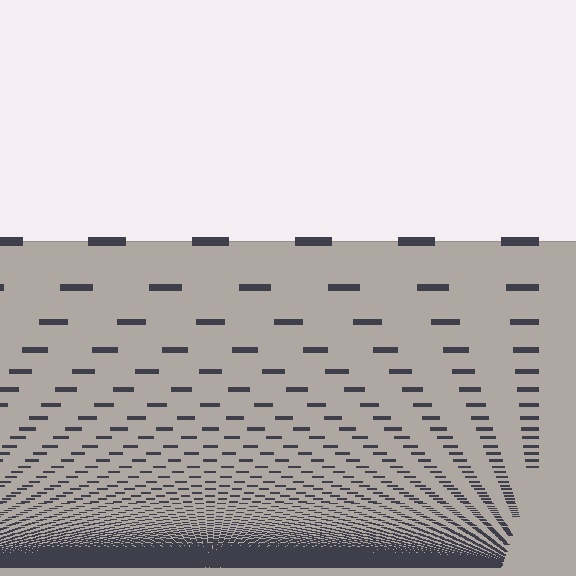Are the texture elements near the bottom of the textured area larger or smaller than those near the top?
Smaller. The gradient is inverted — elements near the bottom are smaller and denser.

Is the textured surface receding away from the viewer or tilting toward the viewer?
The surface appears to tilt toward the viewer. Texture elements get larger and sparser toward the top.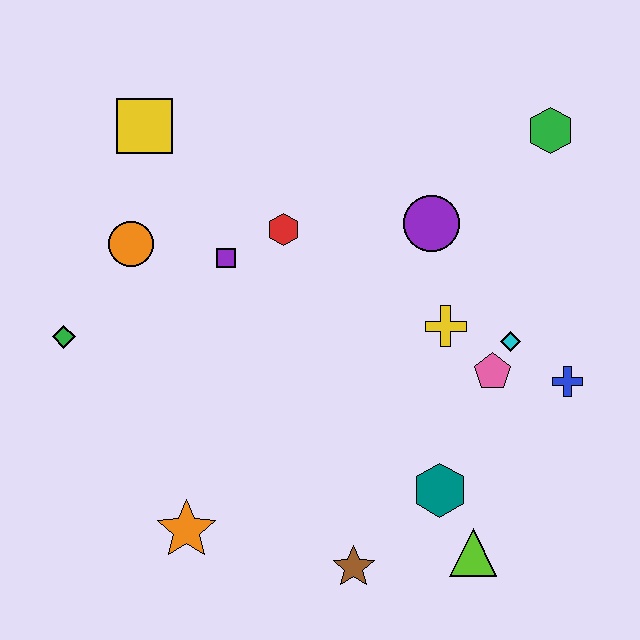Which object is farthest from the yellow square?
The lime triangle is farthest from the yellow square.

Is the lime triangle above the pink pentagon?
No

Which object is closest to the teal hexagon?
The lime triangle is closest to the teal hexagon.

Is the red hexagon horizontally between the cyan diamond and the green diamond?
Yes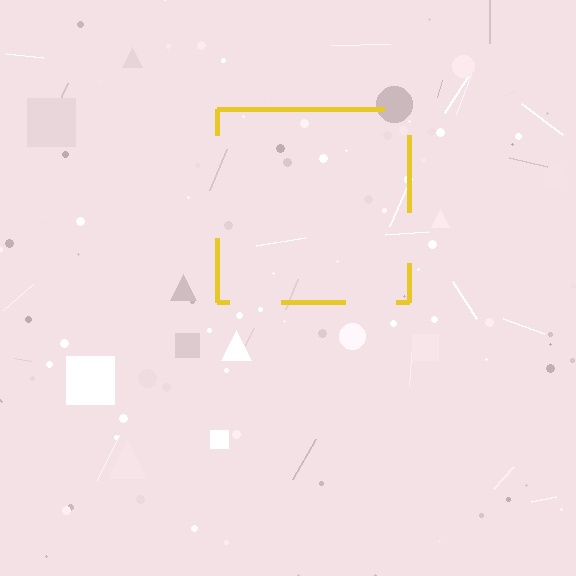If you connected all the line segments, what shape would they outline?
They would outline a square.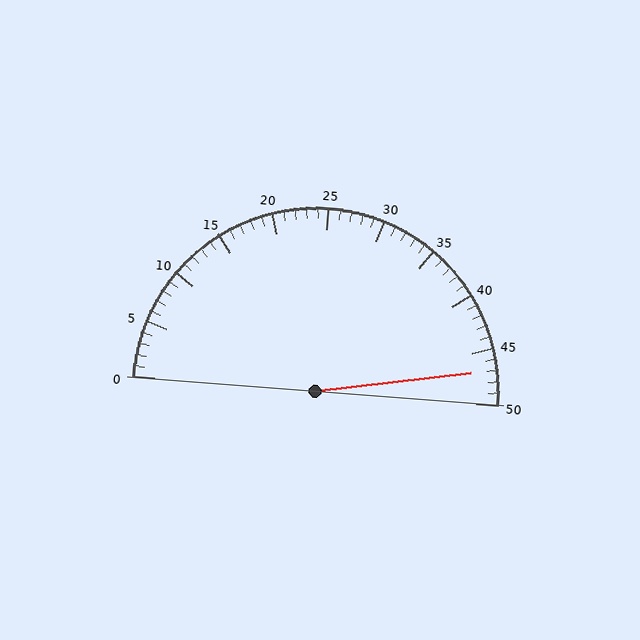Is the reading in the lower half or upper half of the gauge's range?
The reading is in the upper half of the range (0 to 50).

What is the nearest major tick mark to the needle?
The nearest major tick mark is 45.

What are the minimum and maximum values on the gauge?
The gauge ranges from 0 to 50.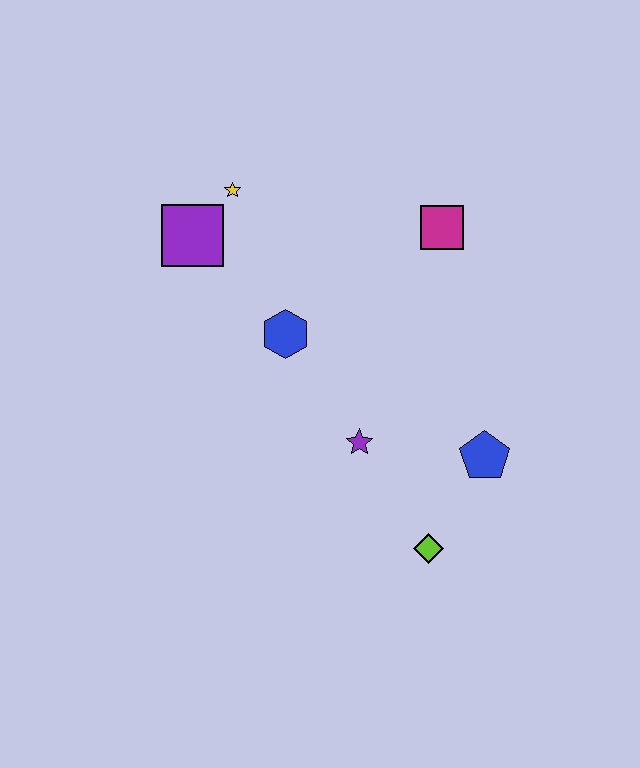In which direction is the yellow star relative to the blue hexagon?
The yellow star is above the blue hexagon.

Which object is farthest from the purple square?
The lime diamond is farthest from the purple square.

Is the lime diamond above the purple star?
No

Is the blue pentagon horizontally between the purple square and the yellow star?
No